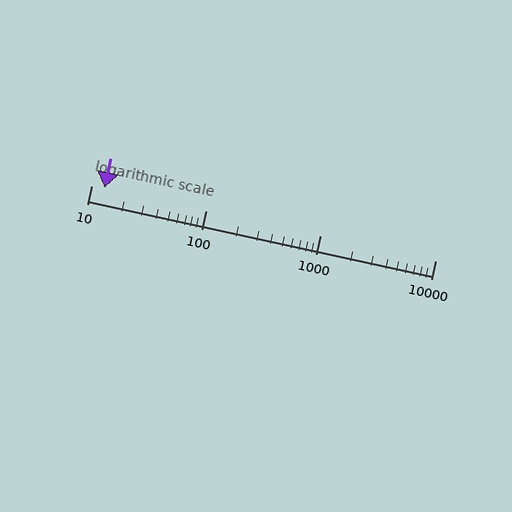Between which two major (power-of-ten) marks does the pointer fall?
The pointer is between 10 and 100.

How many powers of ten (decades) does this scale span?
The scale spans 3 decades, from 10 to 10000.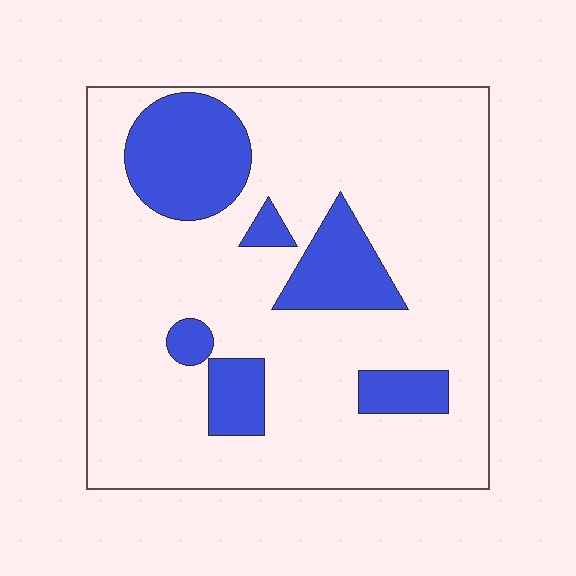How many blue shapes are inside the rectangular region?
6.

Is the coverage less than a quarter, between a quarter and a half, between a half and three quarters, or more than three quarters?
Less than a quarter.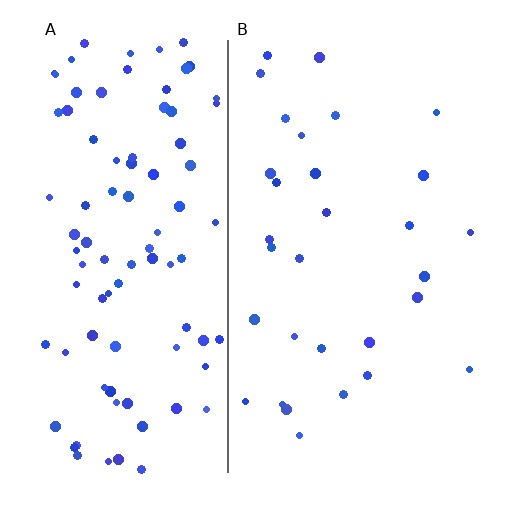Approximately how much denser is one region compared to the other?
Approximately 3.1× — region A over region B.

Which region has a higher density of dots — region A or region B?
A (the left).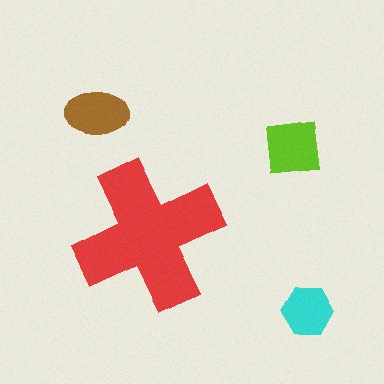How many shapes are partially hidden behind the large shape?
0 shapes are partially hidden.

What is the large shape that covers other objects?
A red cross.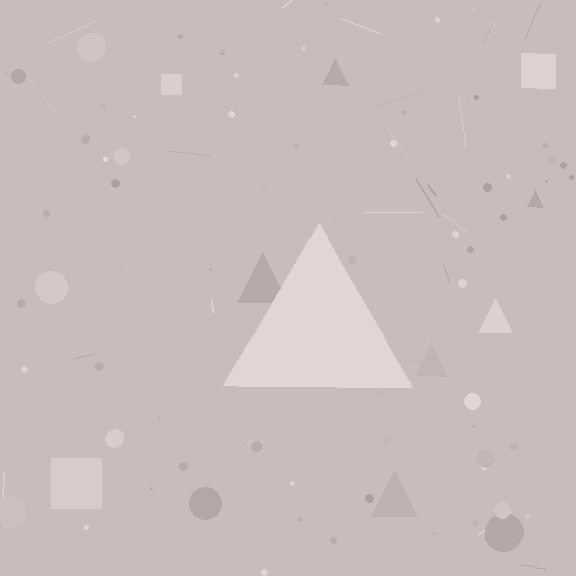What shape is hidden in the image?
A triangle is hidden in the image.